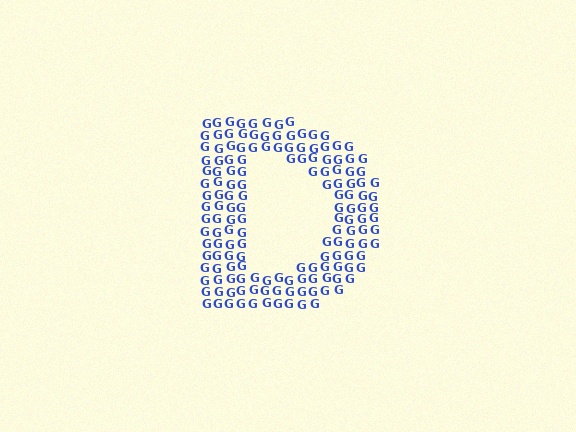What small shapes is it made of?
It is made of small letter G's.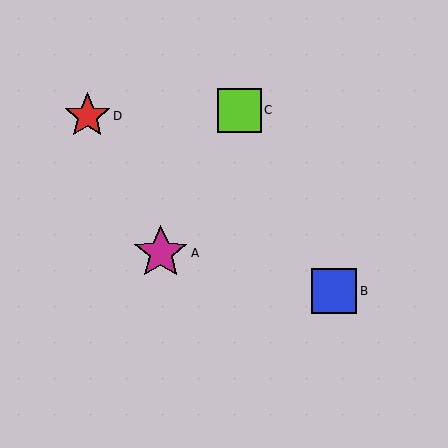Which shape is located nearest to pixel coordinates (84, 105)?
The red star (labeled D) at (87, 116) is nearest to that location.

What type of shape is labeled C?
Shape C is a lime square.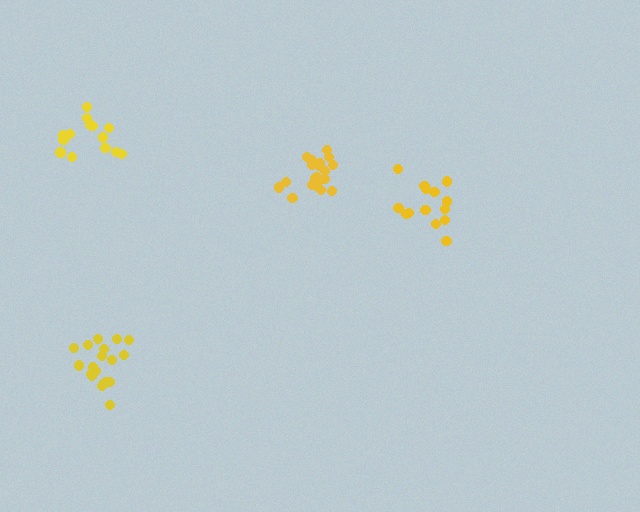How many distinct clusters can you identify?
There are 4 distinct clusters.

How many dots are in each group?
Group 1: 19 dots, Group 2: 14 dots, Group 3: 14 dots, Group 4: 19 dots (66 total).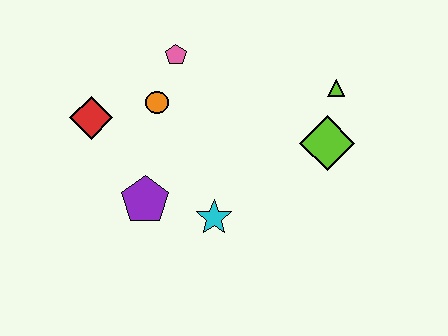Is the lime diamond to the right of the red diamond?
Yes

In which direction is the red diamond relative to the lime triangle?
The red diamond is to the left of the lime triangle.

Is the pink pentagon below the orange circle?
No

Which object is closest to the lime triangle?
The lime diamond is closest to the lime triangle.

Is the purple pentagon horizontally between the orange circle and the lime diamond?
No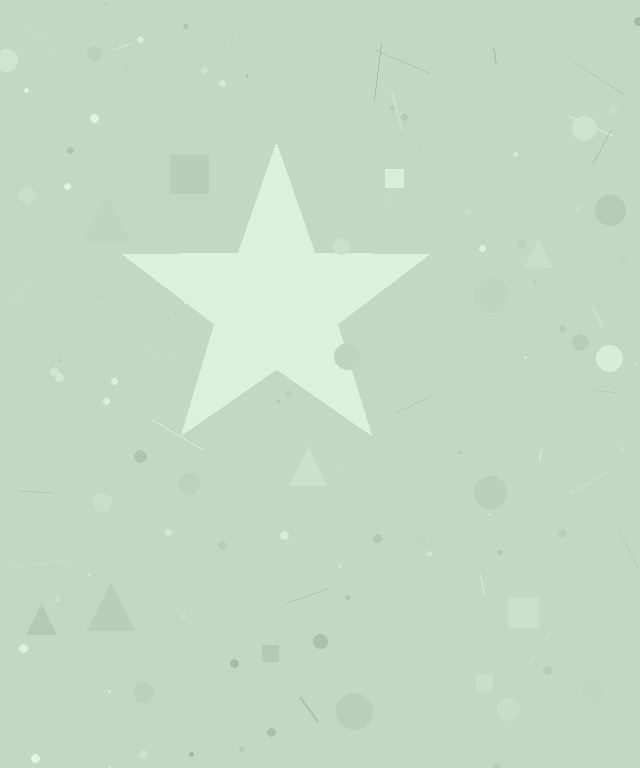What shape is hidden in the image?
A star is hidden in the image.